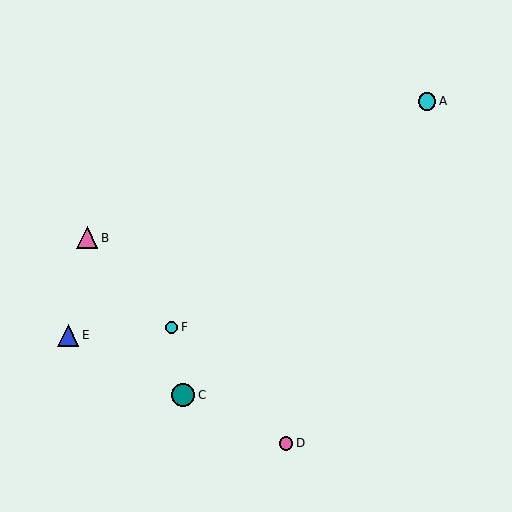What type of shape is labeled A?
Shape A is a cyan circle.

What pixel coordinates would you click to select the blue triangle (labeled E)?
Click at (68, 335) to select the blue triangle E.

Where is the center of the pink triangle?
The center of the pink triangle is at (87, 238).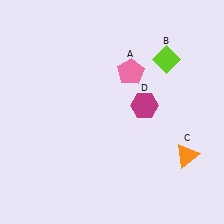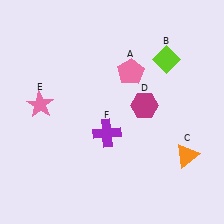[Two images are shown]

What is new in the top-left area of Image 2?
A pink star (E) was added in the top-left area of Image 2.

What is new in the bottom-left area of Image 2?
A purple cross (F) was added in the bottom-left area of Image 2.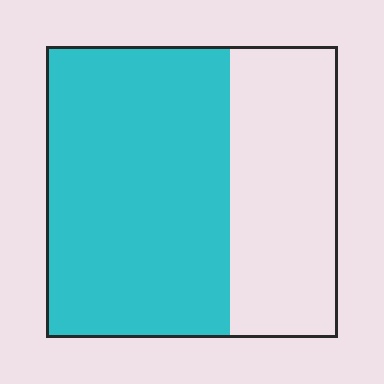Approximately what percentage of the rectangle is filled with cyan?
Approximately 65%.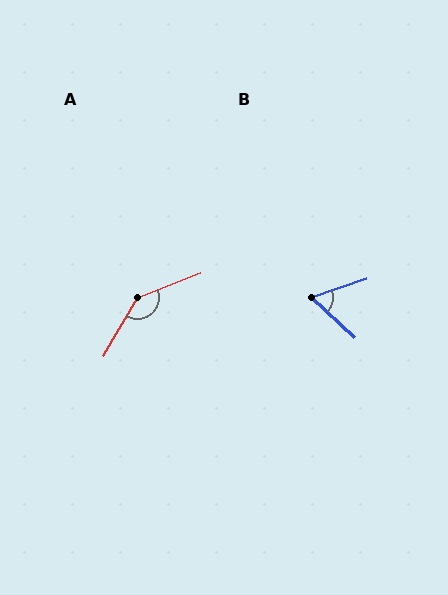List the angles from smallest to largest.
B (62°), A (141°).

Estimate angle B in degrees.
Approximately 62 degrees.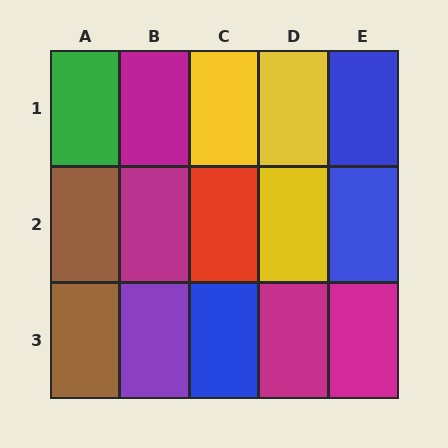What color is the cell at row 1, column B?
Magenta.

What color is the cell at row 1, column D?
Yellow.